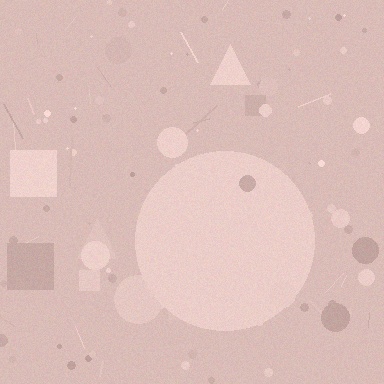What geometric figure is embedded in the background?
A circle is embedded in the background.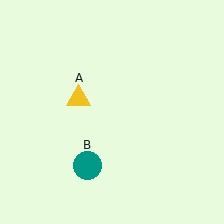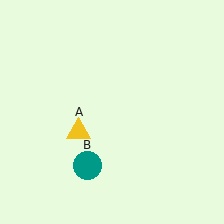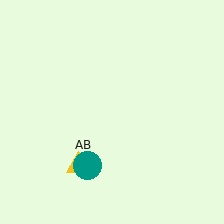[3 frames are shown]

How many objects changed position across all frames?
1 object changed position: yellow triangle (object A).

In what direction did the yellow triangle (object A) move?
The yellow triangle (object A) moved down.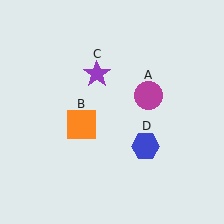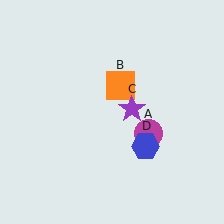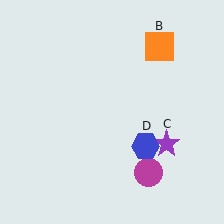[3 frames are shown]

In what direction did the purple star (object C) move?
The purple star (object C) moved down and to the right.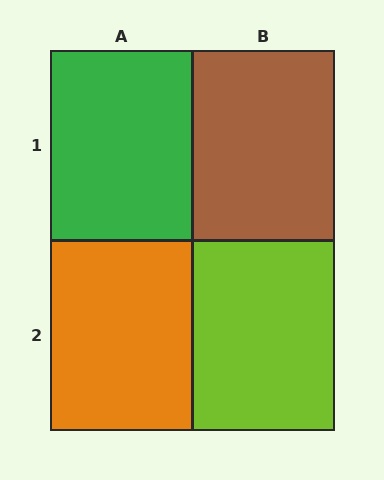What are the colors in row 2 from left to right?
Orange, lime.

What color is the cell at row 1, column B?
Brown.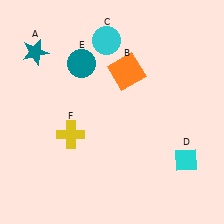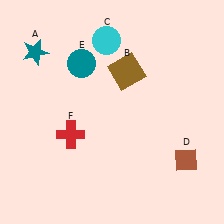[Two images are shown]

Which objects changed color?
B changed from orange to brown. D changed from cyan to brown. F changed from yellow to red.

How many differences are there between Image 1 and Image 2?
There are 3 differences between the two images.